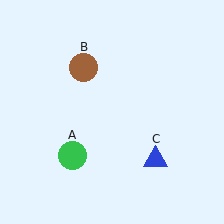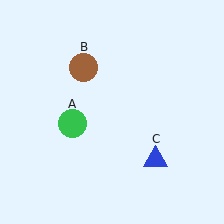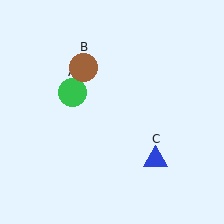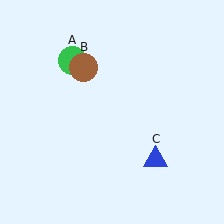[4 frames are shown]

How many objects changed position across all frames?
1 object changed position: green circle (object A).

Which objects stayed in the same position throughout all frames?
Brown circle (object B) and blue triangle (object C) remained stationary.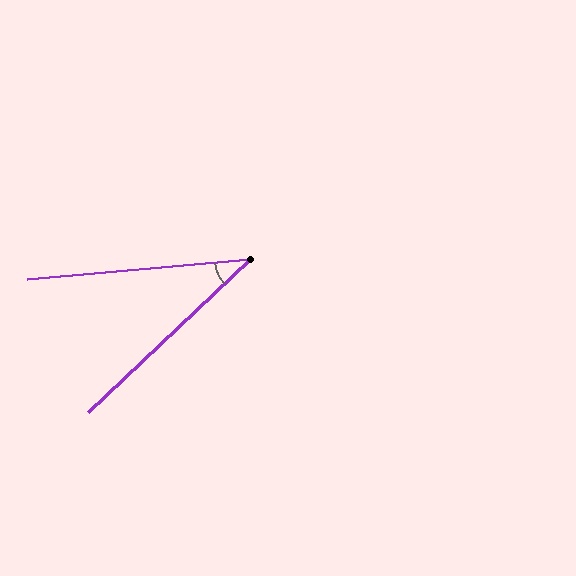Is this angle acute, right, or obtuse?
It is acute.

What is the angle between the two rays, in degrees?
Approximately 38 degrees.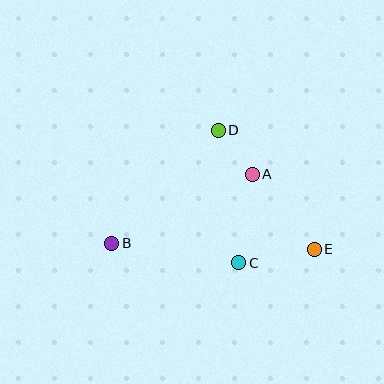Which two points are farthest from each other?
Points B and E are farthest from each other.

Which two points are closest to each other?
Points A and D are closest to each other.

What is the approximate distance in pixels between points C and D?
The distance between C and D is approximately 134 pixels.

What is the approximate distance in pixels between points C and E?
The distance between C and E is approximately 77 pixels.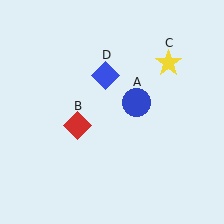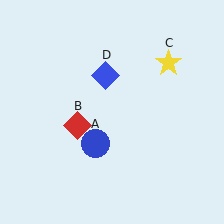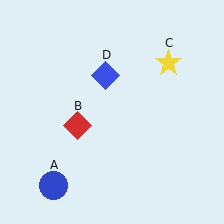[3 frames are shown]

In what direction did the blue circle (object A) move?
The blue circle (object A) moved down and to the left.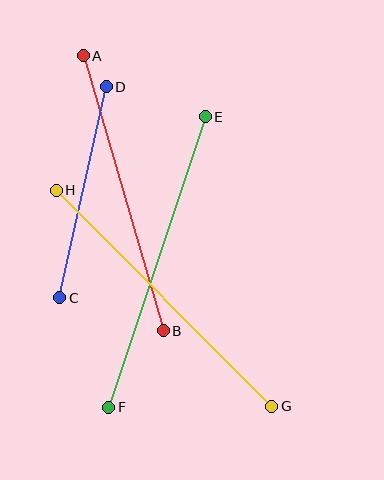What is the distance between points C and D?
The distance is approximately 216 pixels.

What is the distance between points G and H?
The distance is approximately 305 pixels.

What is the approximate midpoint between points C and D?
The midpoint is at approximately (83, 192) pixels.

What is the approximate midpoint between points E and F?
The midpoint is at approximately (157, 262) pixels.